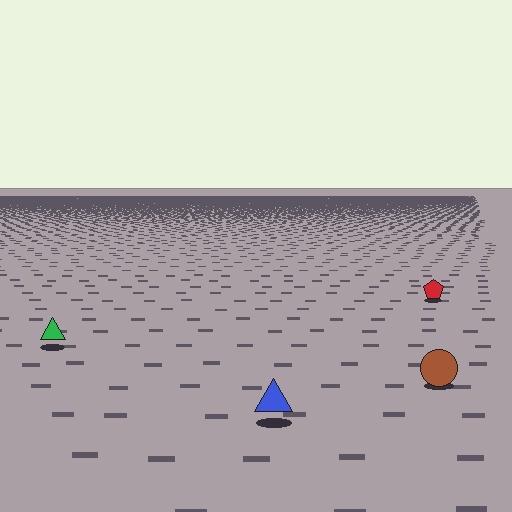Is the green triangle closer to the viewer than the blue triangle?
No. The blue triangle is closer — you can tell from the texture gradient: the ground texture is coarser near it.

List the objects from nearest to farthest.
From nearest to farthest: the blue triangle, the brown circle, the green triangle, the red pentagon.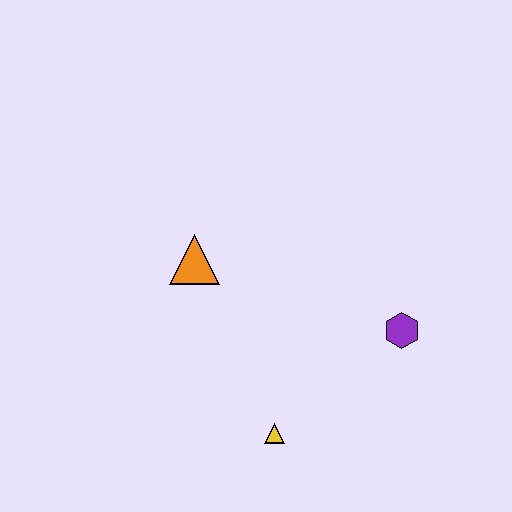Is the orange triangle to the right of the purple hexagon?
No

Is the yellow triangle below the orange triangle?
Yes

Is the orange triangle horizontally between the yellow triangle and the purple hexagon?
No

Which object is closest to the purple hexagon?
The yellow triangle is closest to the purple hexagon.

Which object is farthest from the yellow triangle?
The orange triangle is farthest from the yellow triangle.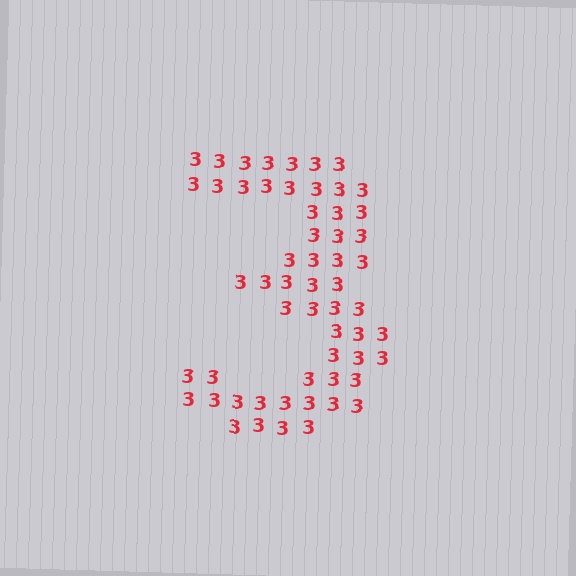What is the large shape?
The large shape is the digit 3.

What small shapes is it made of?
It is made of small digit 3's.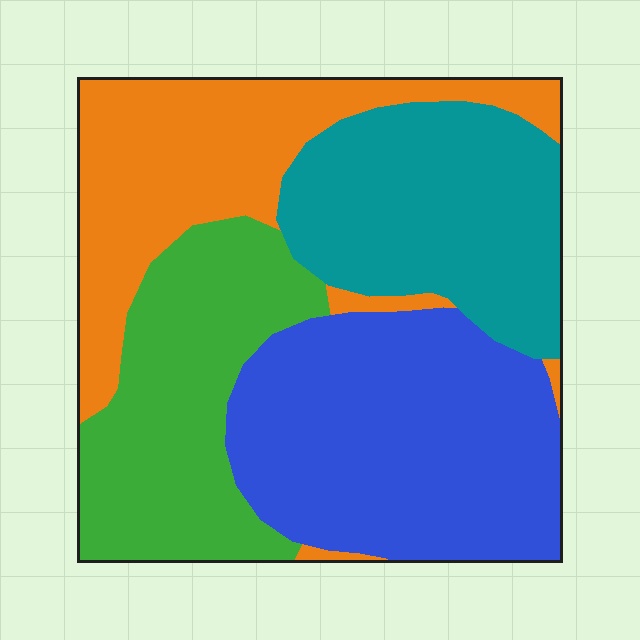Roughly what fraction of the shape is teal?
Teal takes up about one quarter (1/4) of the shape.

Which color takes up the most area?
Blue, at roughly 30%.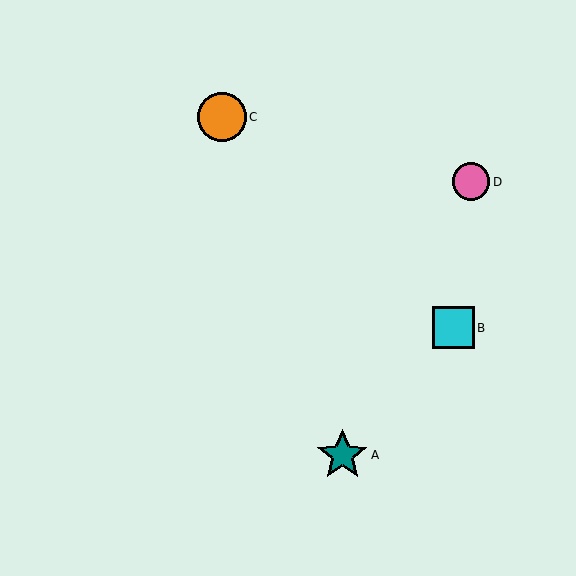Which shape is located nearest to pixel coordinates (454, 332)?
The cyan square (labeled B) at (454, 328) is nearest to that location.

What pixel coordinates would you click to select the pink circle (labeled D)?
Click at (471, 182) to select the pink circle D.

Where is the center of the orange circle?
The center of the orange circle is at (222, 117).